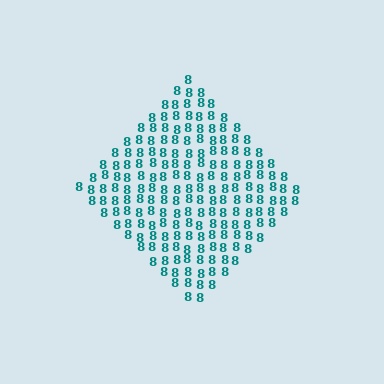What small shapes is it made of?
It is made of small digit 8's.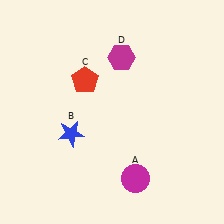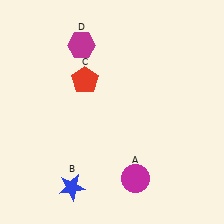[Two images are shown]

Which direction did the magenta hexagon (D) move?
The magenta hexagon (D) moved left.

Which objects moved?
The objects that moved are: the blue star (B), the magenta hexagon (D).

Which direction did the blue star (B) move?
The blue star (B) moved down.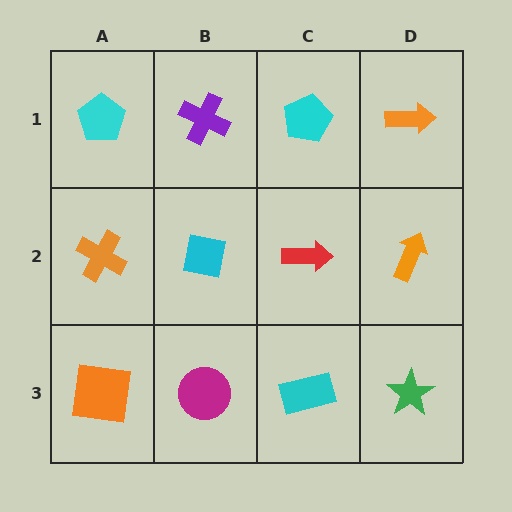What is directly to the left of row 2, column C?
A cyan square.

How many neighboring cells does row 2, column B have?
4.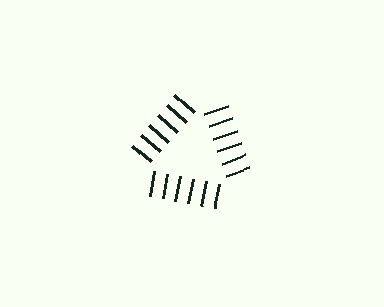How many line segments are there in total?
18 — 6 along each of the 3 edges.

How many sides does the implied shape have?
3 sides — the line-ends trace a triangle.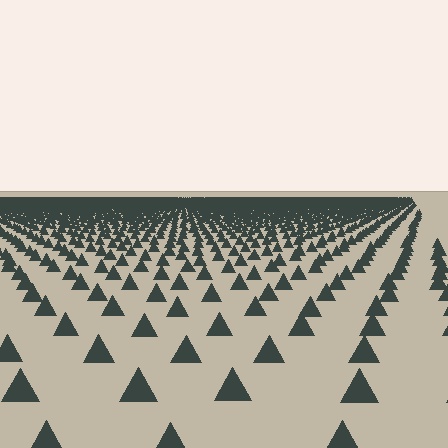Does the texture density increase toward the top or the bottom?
Density increases toward the top.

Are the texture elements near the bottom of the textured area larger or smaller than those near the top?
Larger. Near the bottom, elements are closer to the viewer and appear at a bigger on-screen size.